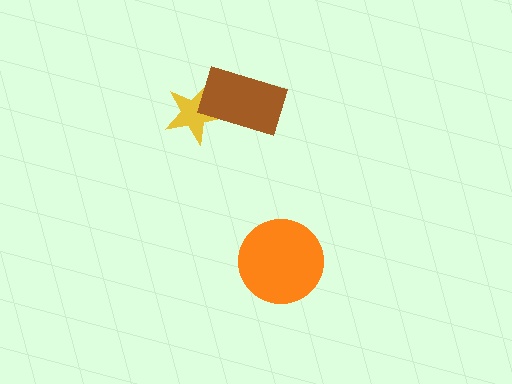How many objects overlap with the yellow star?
1 object overlaps with the yellow star.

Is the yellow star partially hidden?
Yes, it is partially covered by another shape.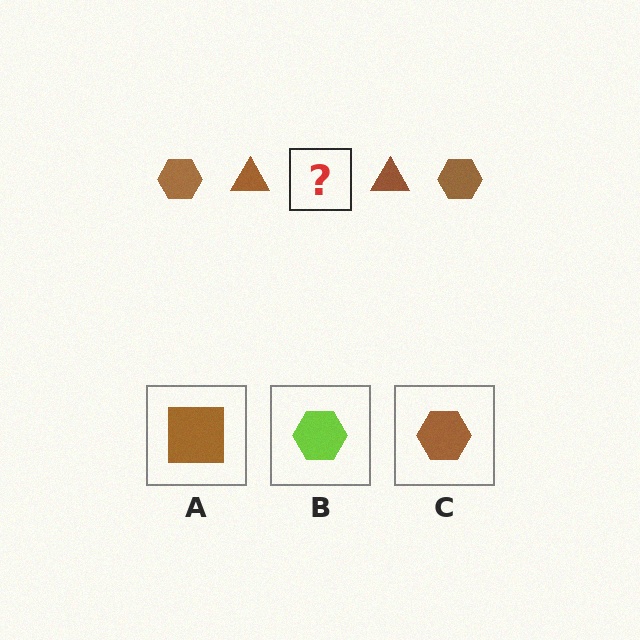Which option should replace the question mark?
Option C.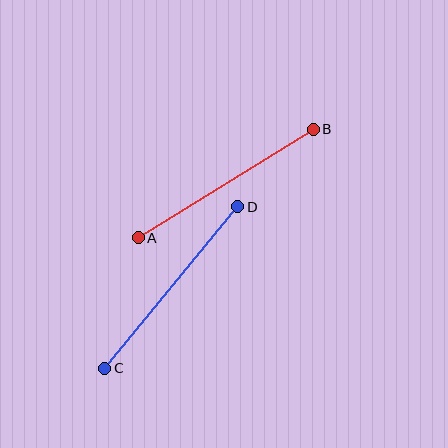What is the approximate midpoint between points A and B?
The midpoint is at approximately (226, 184) pixels.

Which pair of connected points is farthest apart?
Points C and D are farthest apart.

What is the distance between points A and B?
The distance is approximately 206 pixels.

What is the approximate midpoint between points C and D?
The midpoint is at approximately (171, 288) pixels.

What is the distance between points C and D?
The distance is approximately 209 pixels.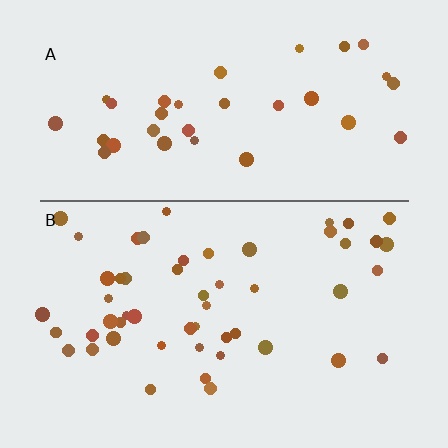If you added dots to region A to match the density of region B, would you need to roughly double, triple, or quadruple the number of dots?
Approximately double.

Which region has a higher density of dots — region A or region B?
B (the bottom).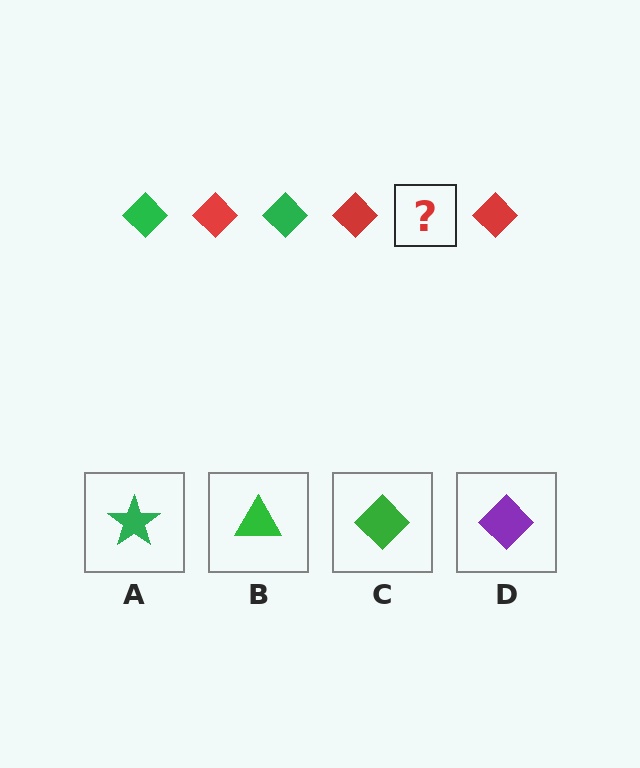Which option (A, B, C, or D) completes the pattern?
C.